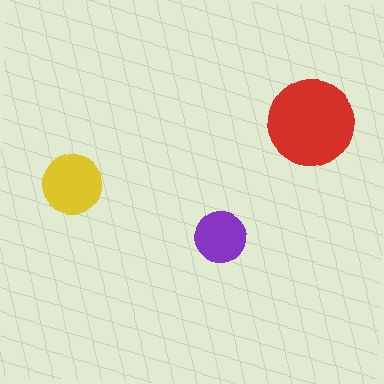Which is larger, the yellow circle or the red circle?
The red one.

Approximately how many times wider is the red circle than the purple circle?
About 1.5 times wider.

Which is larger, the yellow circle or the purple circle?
The yellow one.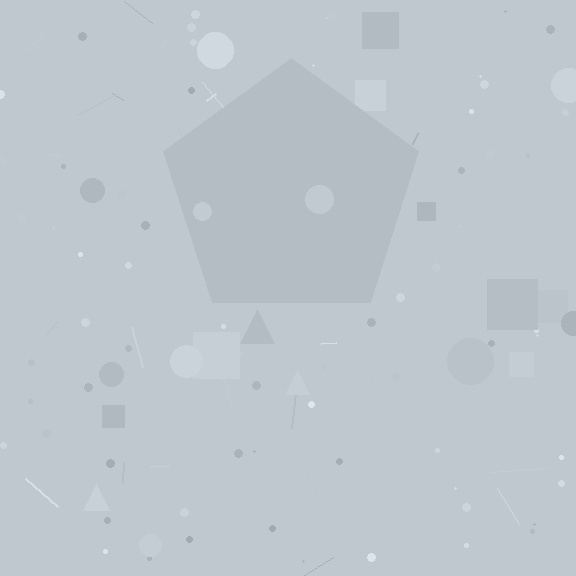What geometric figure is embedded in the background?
A pentagon is embedded in the background.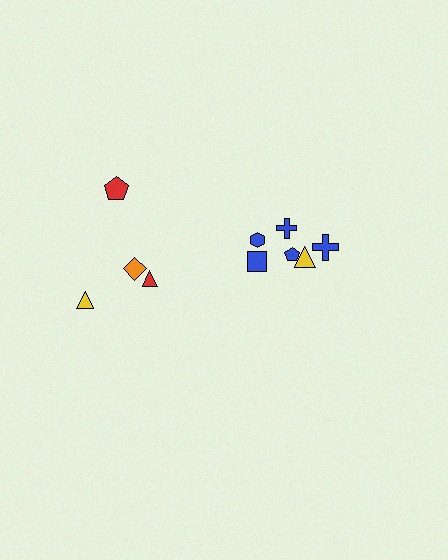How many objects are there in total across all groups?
There are 10 objects.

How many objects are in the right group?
There are 6 objects.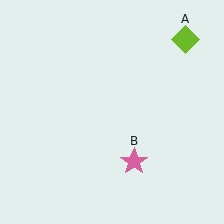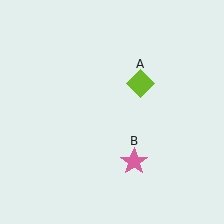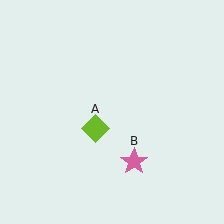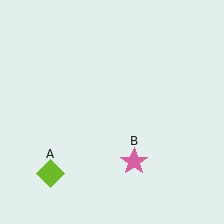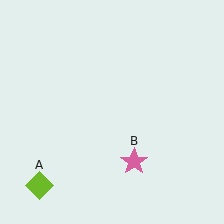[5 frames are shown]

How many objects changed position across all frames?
1 object changed position: lime diamond (object A).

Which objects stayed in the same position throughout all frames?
Pink star (object B) remained stationary.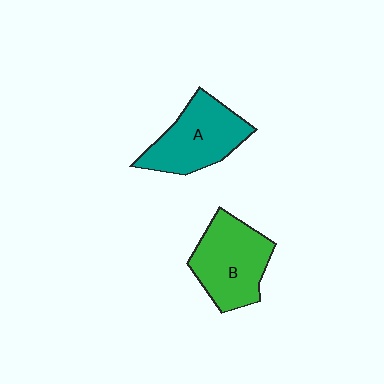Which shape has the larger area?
Shape B (green).